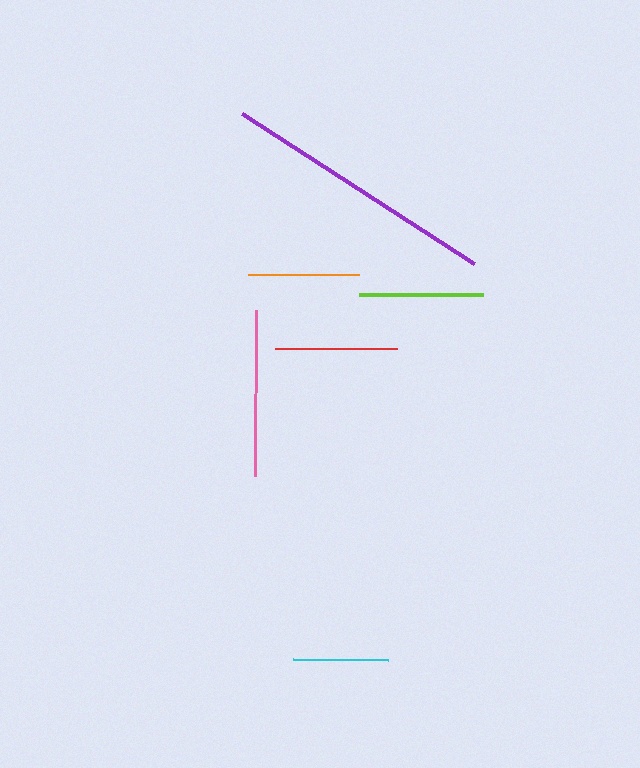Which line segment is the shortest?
The cyan line is the shortest at approximately 95 pixels.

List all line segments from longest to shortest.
From longest to shortest: purple, pink, lime, red, orange, cyan.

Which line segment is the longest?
The purple line is the longest at approximately 276 pixels.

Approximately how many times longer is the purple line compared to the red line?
The purple line is approximately 2.3 times the length of the red line.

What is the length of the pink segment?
The pink segment is approximately 166 pixels long.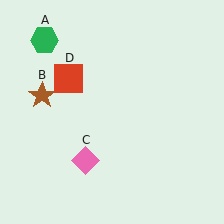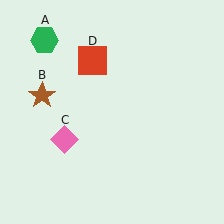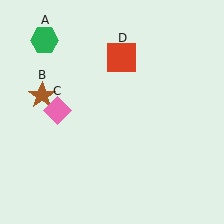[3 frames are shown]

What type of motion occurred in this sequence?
The pink diamond (object C), red square (object D) rotated clockwise around the center of the scene.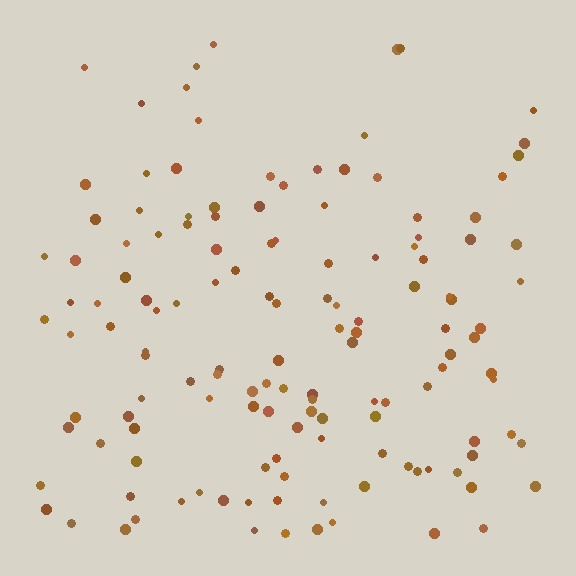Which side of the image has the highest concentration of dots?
The bottom.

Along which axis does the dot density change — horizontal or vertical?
Vertical.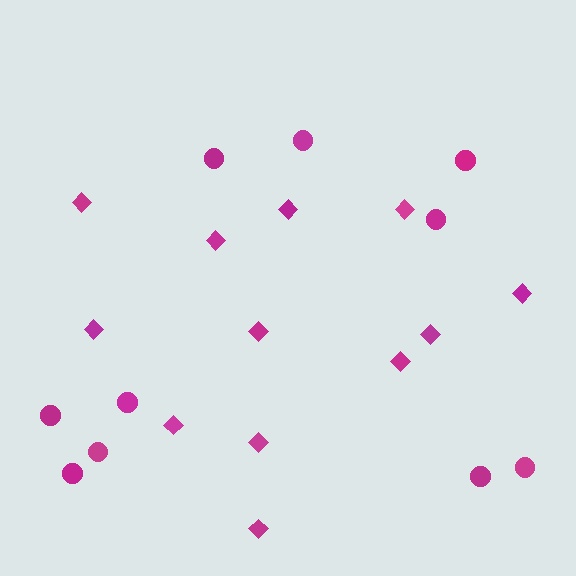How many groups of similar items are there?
There are 2 groups: one group of circles (10) and one group of diamonds (12).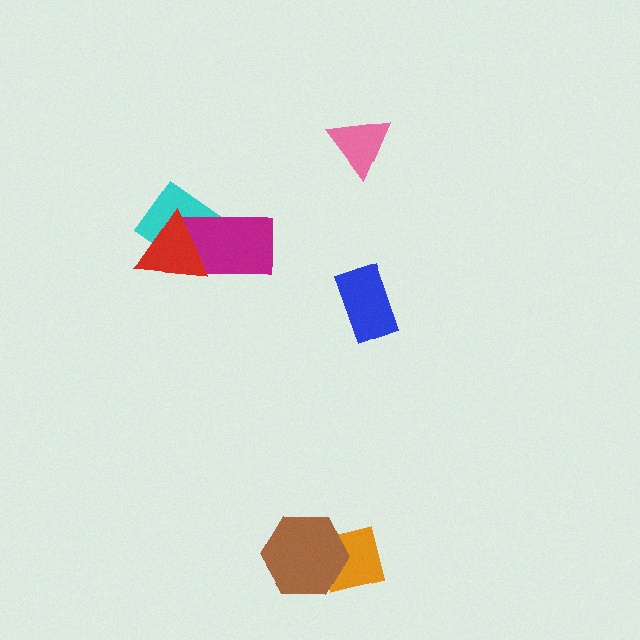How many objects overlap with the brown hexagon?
1 object overlaps with the brown hexagon.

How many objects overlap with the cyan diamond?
2 objects overlap with the cyan diamond.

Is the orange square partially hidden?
Yes, it is partially covered by another shape.